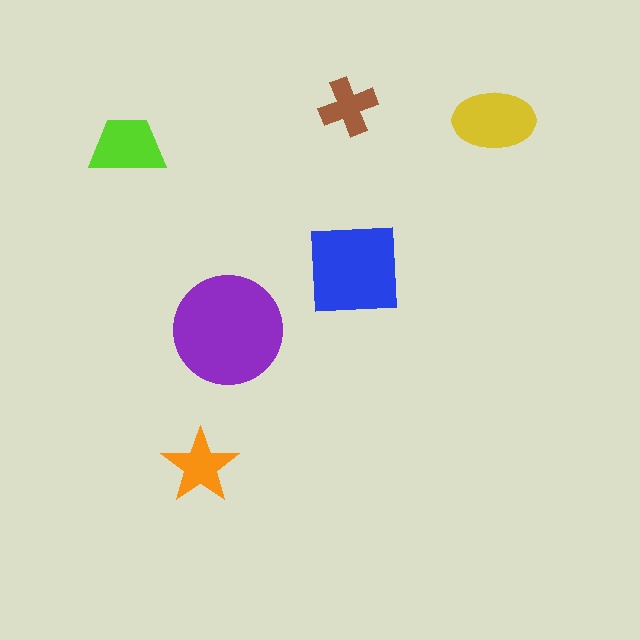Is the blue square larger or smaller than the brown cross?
Larger.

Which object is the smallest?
The brown cross.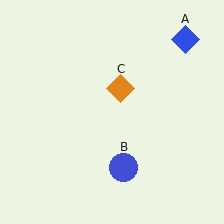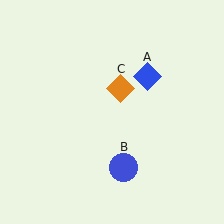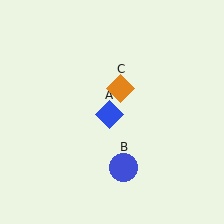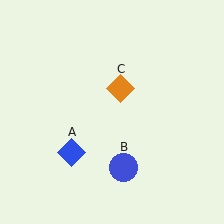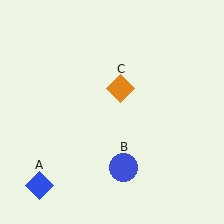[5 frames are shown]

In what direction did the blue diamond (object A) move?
The blue diamond (object A) moved down and to the left.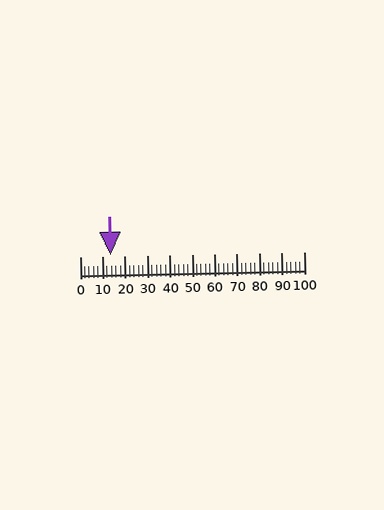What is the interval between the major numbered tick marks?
The major tick marks are spaced 10 units apart.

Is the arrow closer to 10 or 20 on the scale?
The arrow is closer to 10.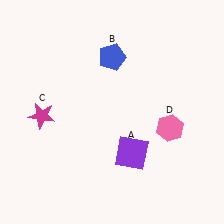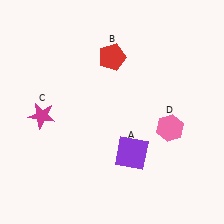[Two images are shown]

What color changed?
The pentagon (B) changed from blue in Image 1 to red in Image 2.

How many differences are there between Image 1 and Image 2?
There is 1 difference between the two images.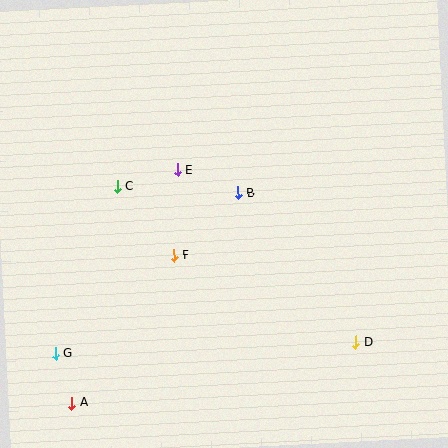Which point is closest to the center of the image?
Point B at (238, 193) is closest to the center.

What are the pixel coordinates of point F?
Point F is at (174, 255).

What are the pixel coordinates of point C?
Point C is at (117, 187).